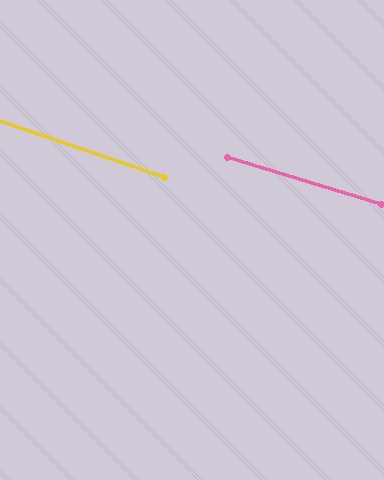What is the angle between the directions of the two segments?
Approximately 2 degrees.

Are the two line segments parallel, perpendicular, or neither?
Parallel — their directions differ by only 1.6°.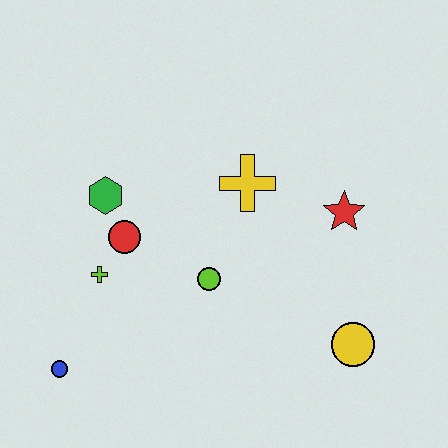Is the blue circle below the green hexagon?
Yes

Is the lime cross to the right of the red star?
No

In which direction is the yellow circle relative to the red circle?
The yellow circle is to the right of the red circle.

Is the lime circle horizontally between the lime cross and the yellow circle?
Yes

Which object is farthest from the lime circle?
The blue circle is farthest from the lime circle.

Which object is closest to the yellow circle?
The red star is closest to the yellow circle.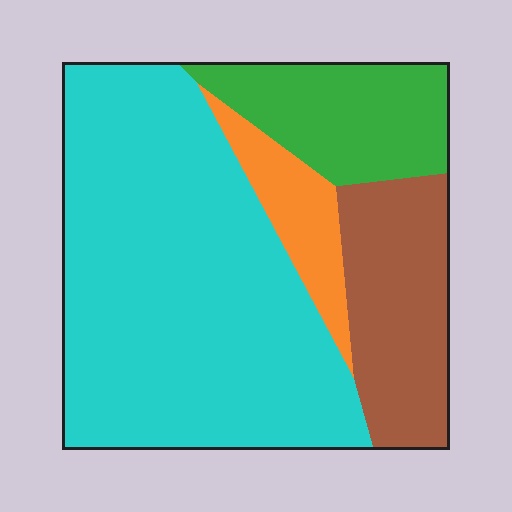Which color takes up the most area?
Cyan, at roughly 60%.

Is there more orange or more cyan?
Cyan.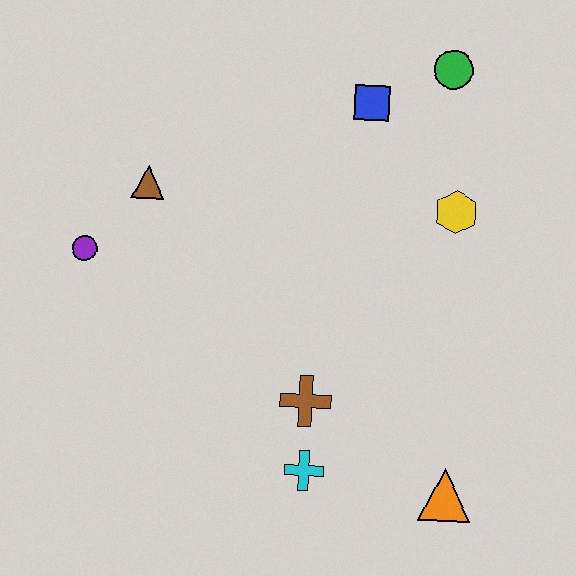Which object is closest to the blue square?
The green circle is closest to the blue square.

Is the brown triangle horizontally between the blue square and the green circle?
No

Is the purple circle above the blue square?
No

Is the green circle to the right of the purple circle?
Yes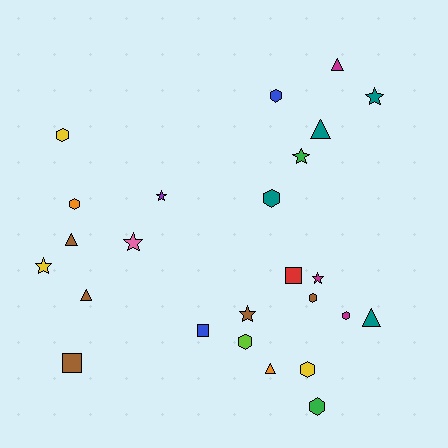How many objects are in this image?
There are 25 objects.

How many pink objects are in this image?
There is 1 pink object.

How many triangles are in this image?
There are 6 triangles.